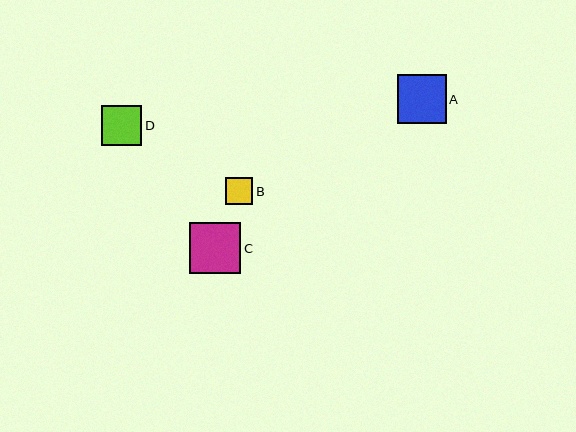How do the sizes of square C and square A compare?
Square C and square A are approximately the same size.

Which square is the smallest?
Square B is the smallest with a size of approximately 27 pixels.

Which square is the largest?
Square C is the largest with a size of approximately 51 pixels.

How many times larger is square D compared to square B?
Square D is approximately 1.5 times the size of square B.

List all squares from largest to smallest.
From largest to smallest: C, A, D, B.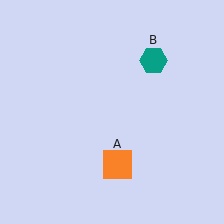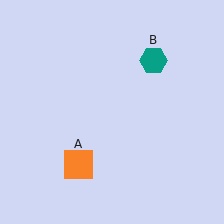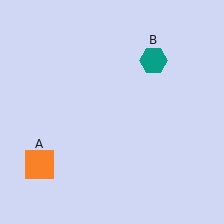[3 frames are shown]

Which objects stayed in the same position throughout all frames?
Teal hexagon (object B) remained stationary.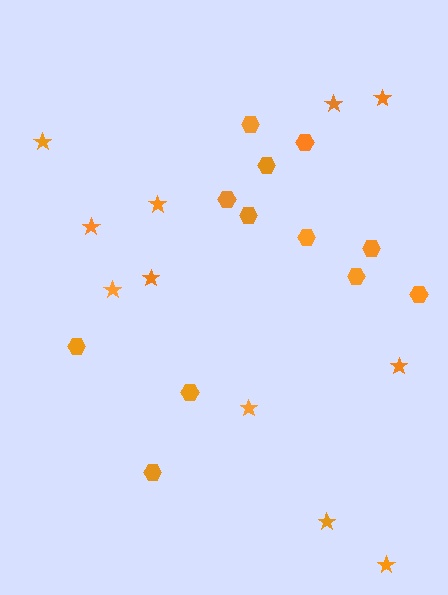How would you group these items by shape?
There are 2 groups: one group of stars (11) and one group of hexagons (12).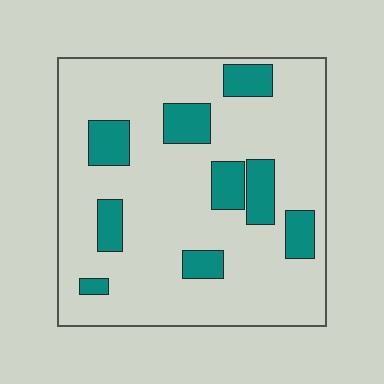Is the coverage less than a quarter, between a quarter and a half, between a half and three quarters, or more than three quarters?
Less than a quarter.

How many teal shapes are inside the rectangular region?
9.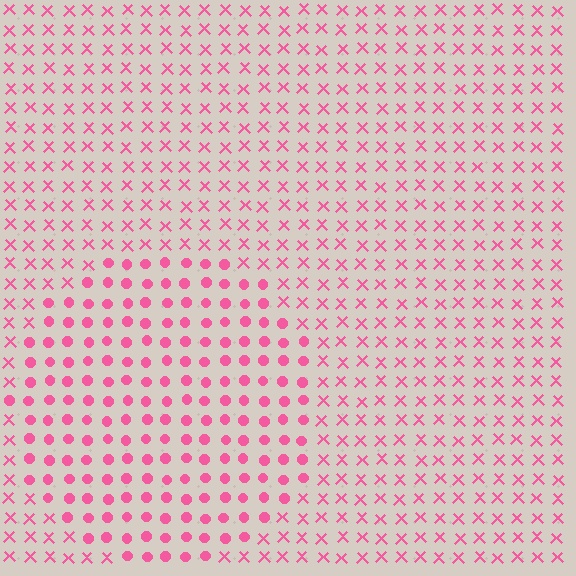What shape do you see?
I see a circle.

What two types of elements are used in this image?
The image uses circles inside the circle region and X marks outside it.